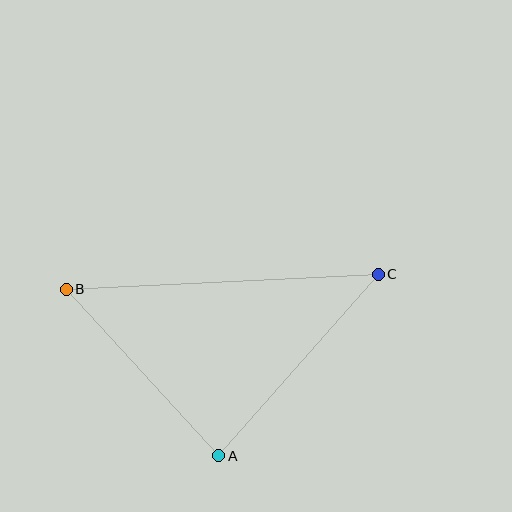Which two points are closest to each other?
Points A and B are closest to each other.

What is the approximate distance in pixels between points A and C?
The distance between A and C is approximately 241 pixels.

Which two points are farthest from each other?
Points B and C are farthest from each other.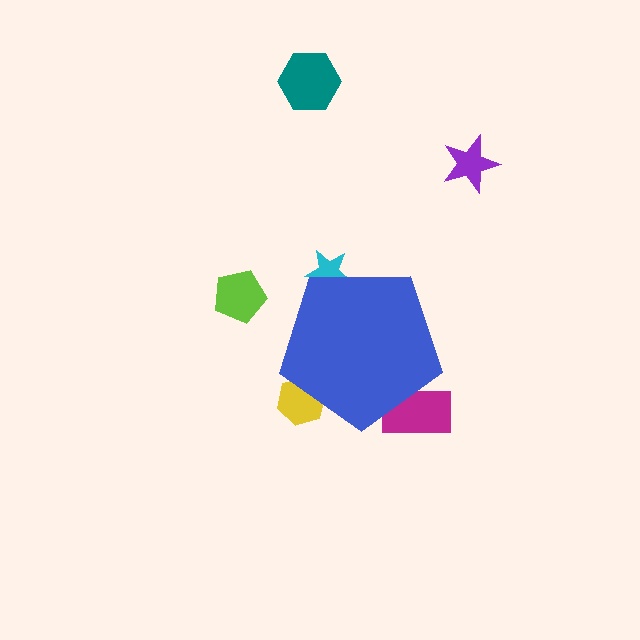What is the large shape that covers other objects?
A blue pentagon.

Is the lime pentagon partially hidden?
No, the lime pentagon is fully visible.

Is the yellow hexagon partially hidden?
Yes, the yellow hexagon is partially hidden behind the blue pentagon.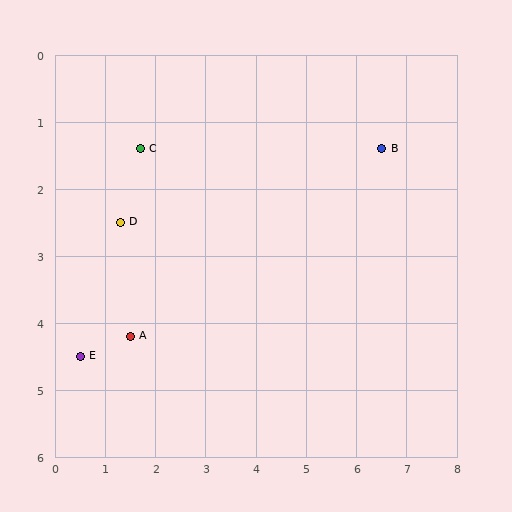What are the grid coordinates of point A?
Point A is at approximately (1.5, 4.2).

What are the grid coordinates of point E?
Point E is at approximately (0.5, 4.5).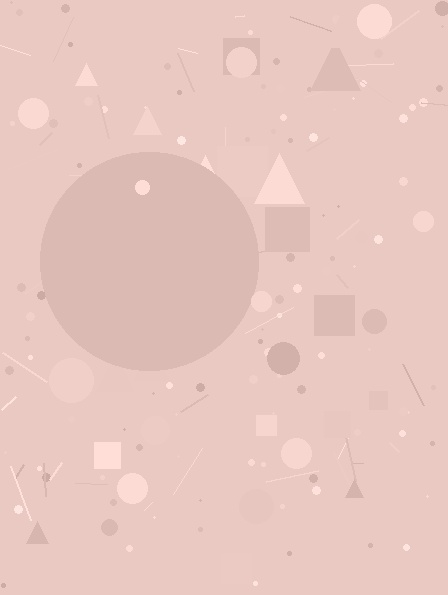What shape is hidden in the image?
A circle is hidden in the image.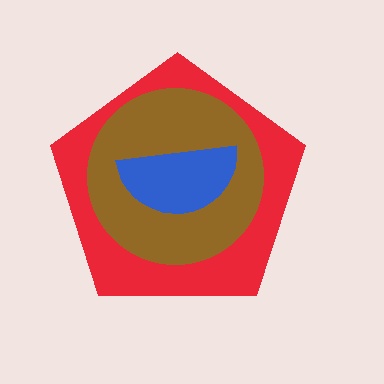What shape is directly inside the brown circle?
The blue semicircle.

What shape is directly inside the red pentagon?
The brown circle.